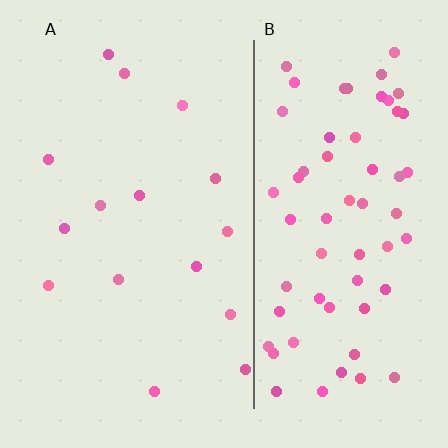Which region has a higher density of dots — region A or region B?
B (the right).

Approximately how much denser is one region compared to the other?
Approximately 4.3× — region B over region A.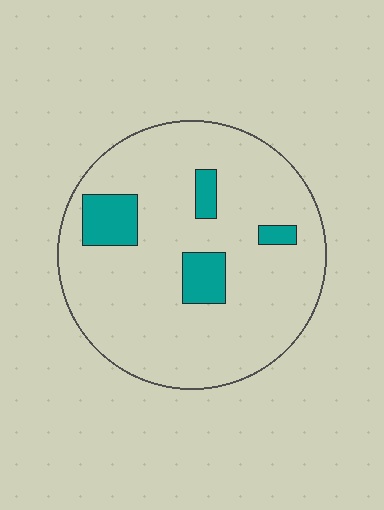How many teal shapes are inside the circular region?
4.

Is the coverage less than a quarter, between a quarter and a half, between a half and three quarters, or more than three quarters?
Less than a quarter.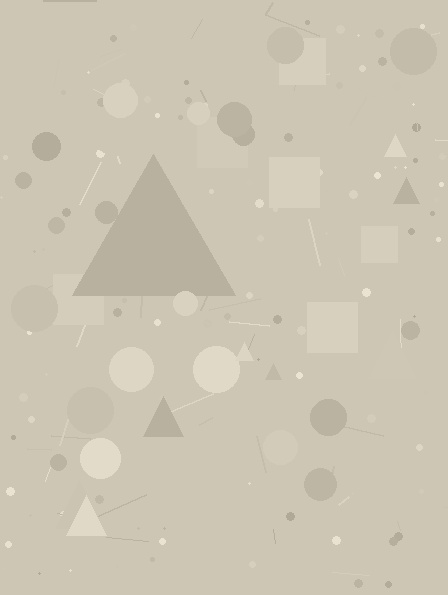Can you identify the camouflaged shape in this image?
The camouflaged shape is a triangle.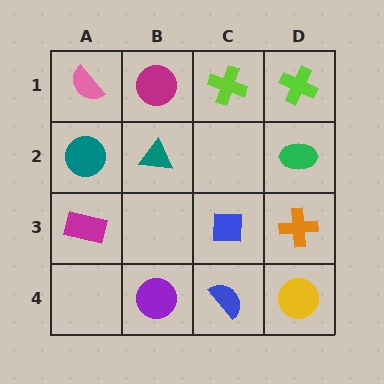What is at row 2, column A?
A teal circle.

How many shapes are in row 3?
3 shapes.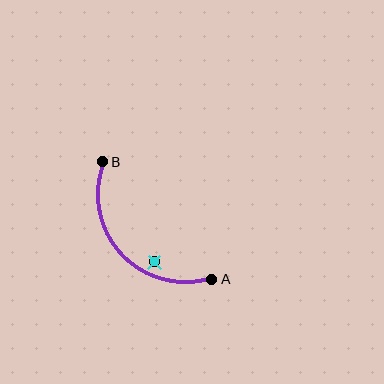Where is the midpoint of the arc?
The arc midpoint is the point on the curve farthest from the straight line joining A and B. It sits below and to the left of that line.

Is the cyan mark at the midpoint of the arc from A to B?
No — the cyan mark does not lie on the arc at all. It sits slightly inside the curve.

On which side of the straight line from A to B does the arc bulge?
The arc bulges below and to the left of the straight line connecting A and B.